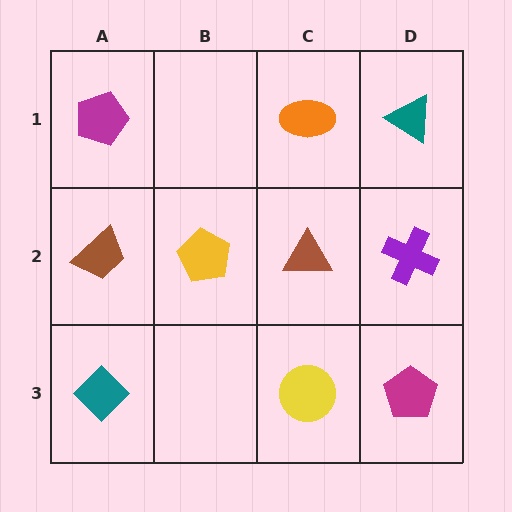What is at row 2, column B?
A yellow pentagon.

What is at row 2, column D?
A purple cross.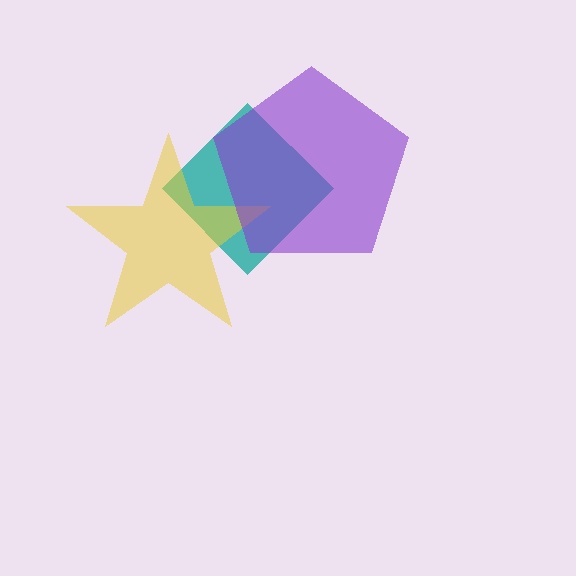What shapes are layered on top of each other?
The layered shapes are: a teal diamond, a yellow star, a purple pentagon.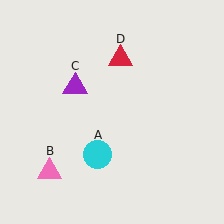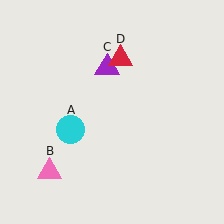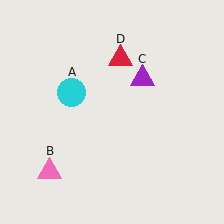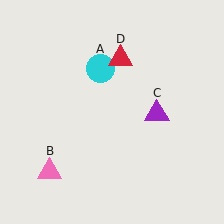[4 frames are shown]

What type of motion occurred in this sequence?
The cyan circle (object A), purple triangle (object C) rotated clockwise around the center of the scene.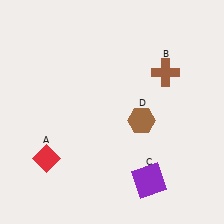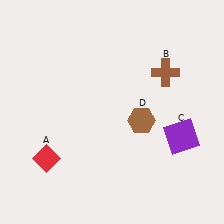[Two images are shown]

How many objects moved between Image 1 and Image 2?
1 object moved between the two images.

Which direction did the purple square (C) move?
The purple square (C) moved up.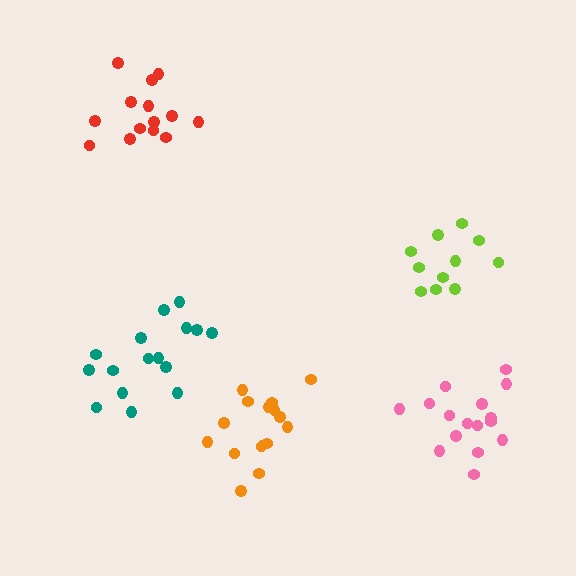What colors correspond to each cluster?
The clusters are colored: teal, orange, lime, red, pink.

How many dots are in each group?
Group 1: 16 dots, Group 2: 16 dots, Group 3: 11 dots, Group 4: 14 dots, Group 5: 16 dots (73 total).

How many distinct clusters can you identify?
There are 5 distinct clusters.